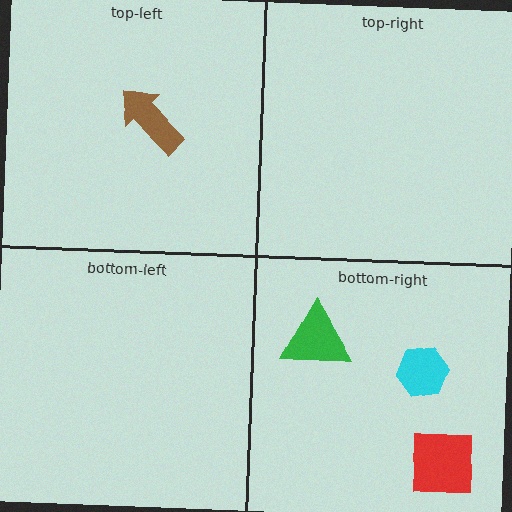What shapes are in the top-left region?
The brown arrow.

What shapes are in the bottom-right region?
The green triangle, the red square, the cyan hexagon.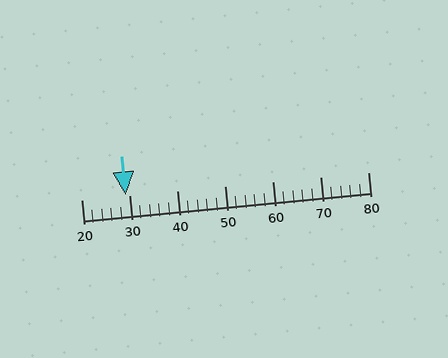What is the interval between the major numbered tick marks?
The major tick marks are spaced 10 units apart.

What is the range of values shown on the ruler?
The ruler shows values from 20 to 80.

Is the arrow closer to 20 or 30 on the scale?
The arrow is closer to 30.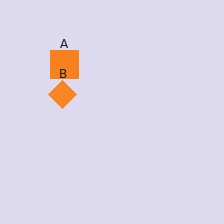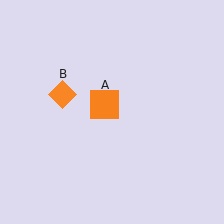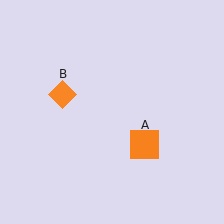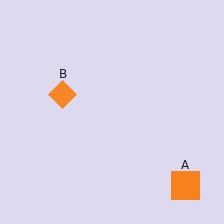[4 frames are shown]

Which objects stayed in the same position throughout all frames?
Orange diamond (object B) remained stationary.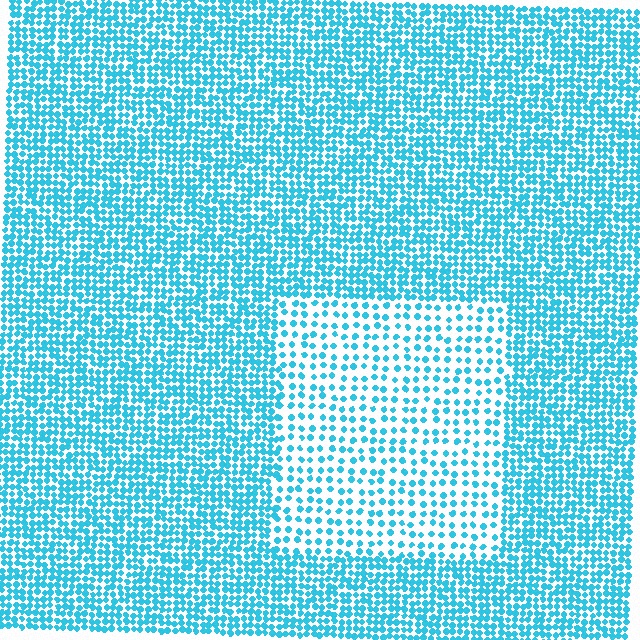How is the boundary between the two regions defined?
The boundary is defined by a change in element density (approximately 2.2x ratio). All elements are the same color, size, and shape.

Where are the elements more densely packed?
The elements are more densely packed outside the rectangle boundary.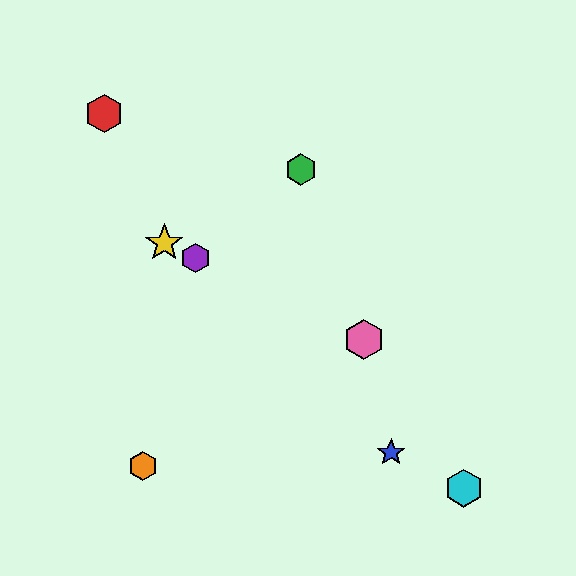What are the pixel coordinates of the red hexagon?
The red hexagon is at (104, 113).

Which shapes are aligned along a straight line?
The yellow star, the purple hexagon, the pink hexagon are aligned along a straight line.